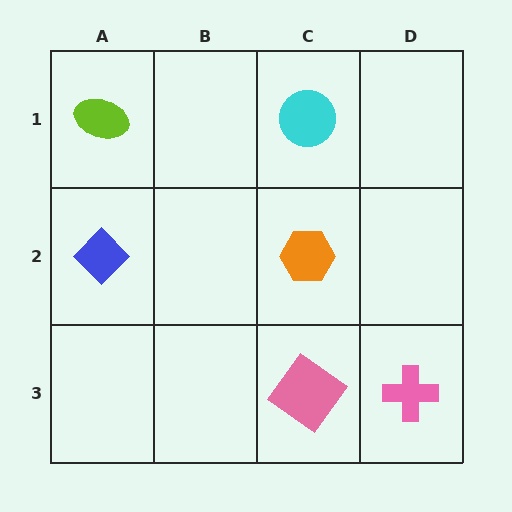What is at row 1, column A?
A lime ellipse.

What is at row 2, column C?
An orange hexagon.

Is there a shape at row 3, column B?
No, that cell is empty.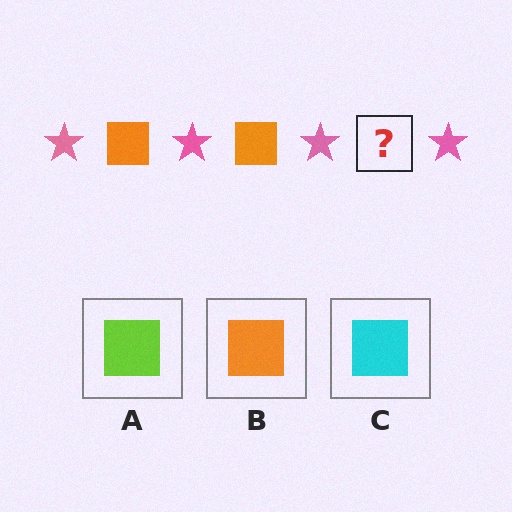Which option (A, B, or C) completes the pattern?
B.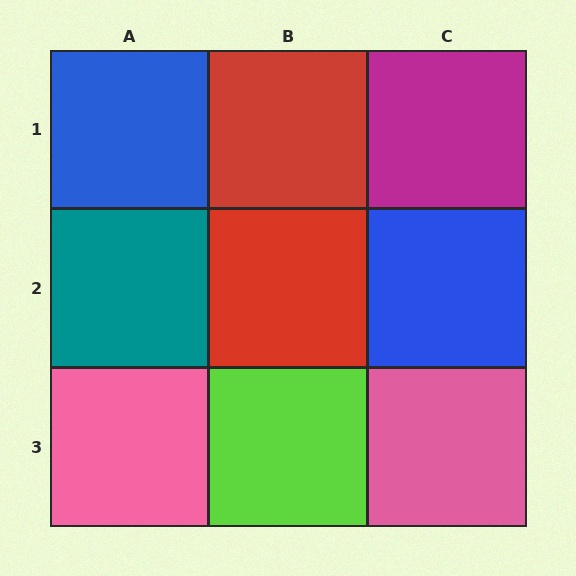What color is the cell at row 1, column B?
Red.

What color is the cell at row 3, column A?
Pink.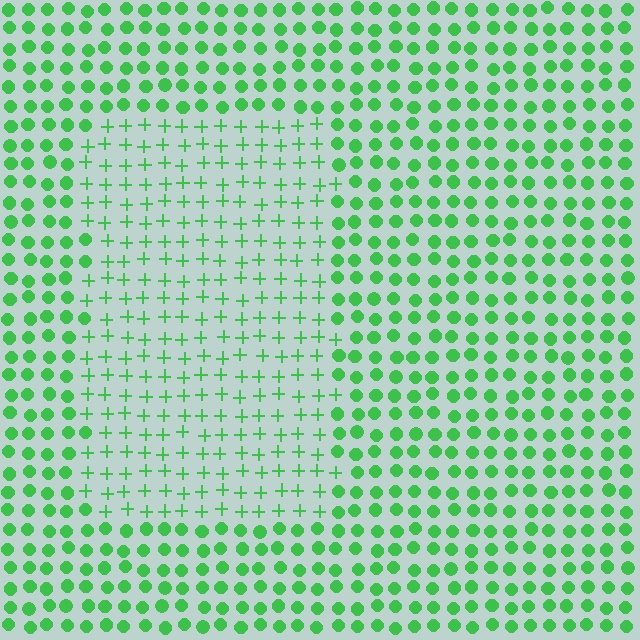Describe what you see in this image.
The image is filled with small green elements arranged in a uniform grid. A rectangle-shaped region contains plus signs, while the surrounding area contains circles. The boundary is defined purely by the change in element shape.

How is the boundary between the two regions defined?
The boundary is defined by a change in element shape: plus signs inside vs. circles outside. All elements share the same color and spacing.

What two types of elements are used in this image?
The image uses plus signs inside the rectangle region and circles outside it.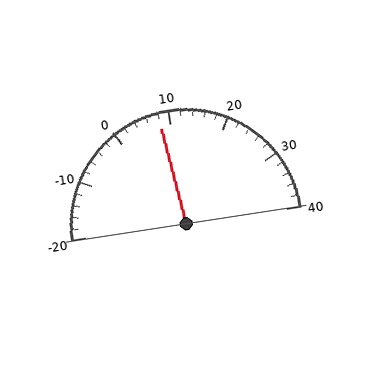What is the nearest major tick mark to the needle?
The nearest major tick mark is 10.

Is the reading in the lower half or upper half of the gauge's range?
The reading is in the lower half of the range (-20 to 40).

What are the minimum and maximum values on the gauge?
The gauge ranges from -20 to 40.